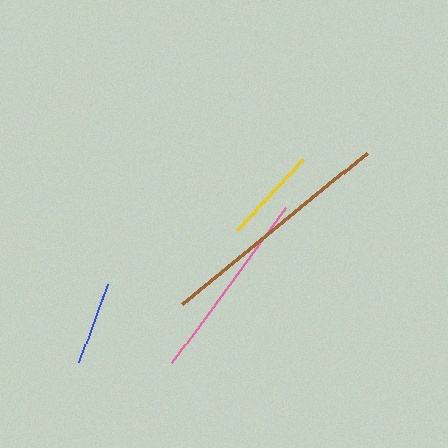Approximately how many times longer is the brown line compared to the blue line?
The brown line is approximately 2.8 times the length of the blue line.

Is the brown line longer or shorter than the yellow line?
The brown line is longer than the yellow line.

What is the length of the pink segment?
The pink segment is approximately 191 pixels long.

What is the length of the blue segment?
The blue segment is approximately 84 pixels long.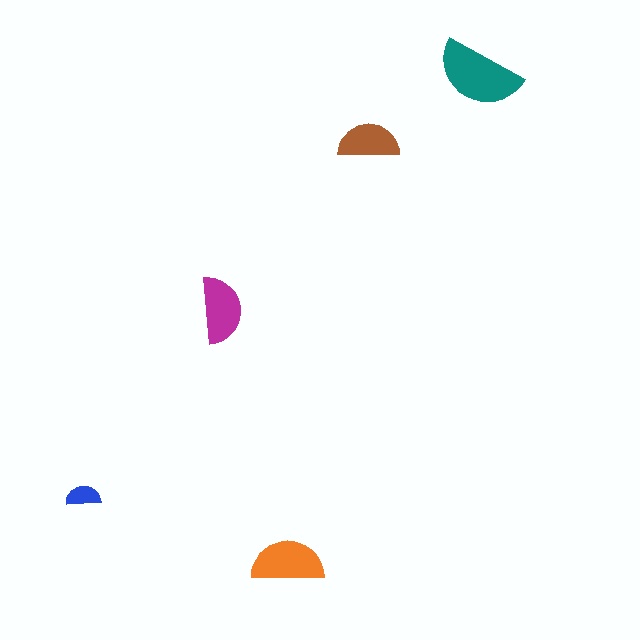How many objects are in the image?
There are 5 objects in the image.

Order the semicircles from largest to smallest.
the teal one, the orange one, the magenta one, the brown one, the blue one.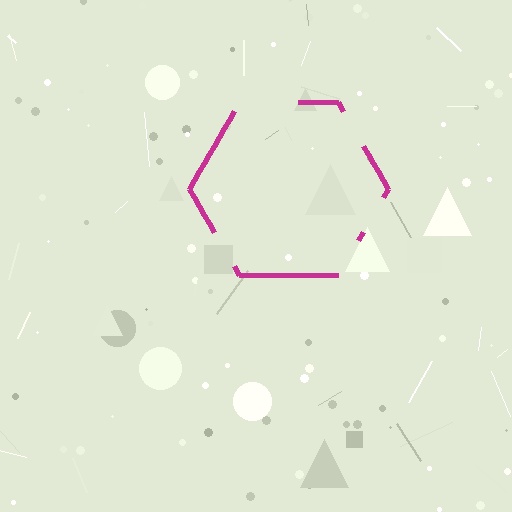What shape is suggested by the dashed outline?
The dashed outline suggests a hexagon.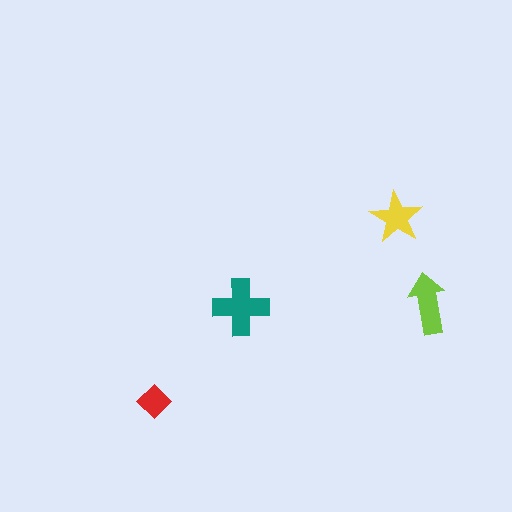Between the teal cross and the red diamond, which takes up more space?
The teal cross.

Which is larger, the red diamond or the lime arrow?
The lime arrow.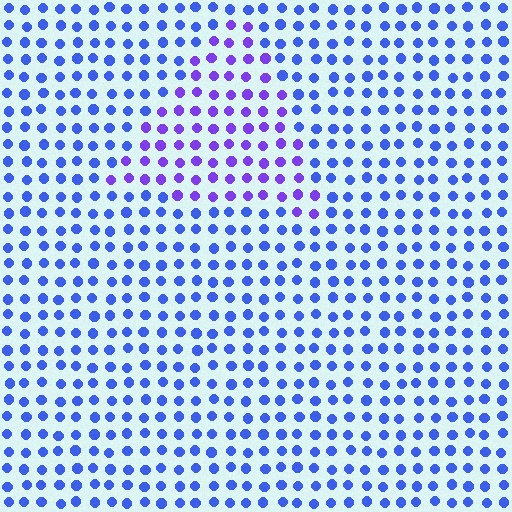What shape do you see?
I see a triangle.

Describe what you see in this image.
The image is filled with small blue elements in a uniform arrangement. A triangle-shaped region is visible where the elements are tinted to a slightly different hue, forming a subtle color boundary.